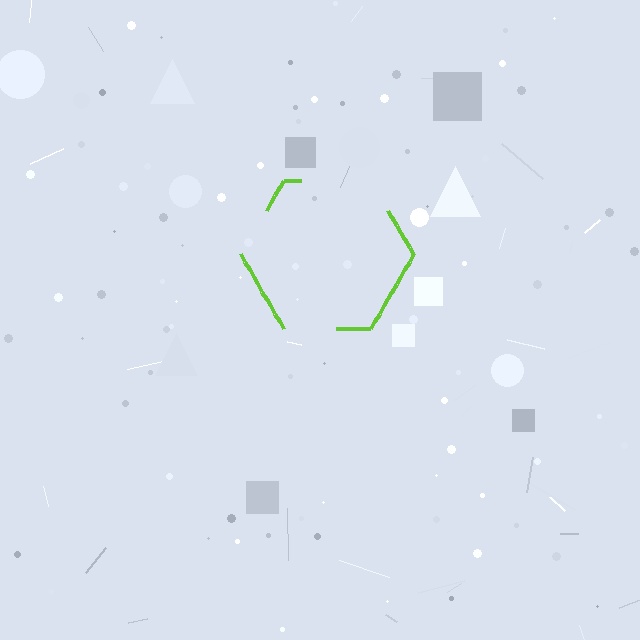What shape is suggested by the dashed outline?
The dashed outline suggests a hexagon.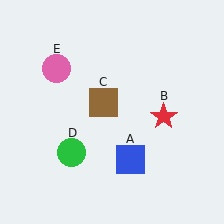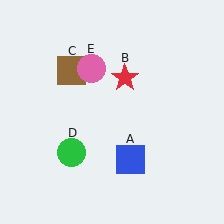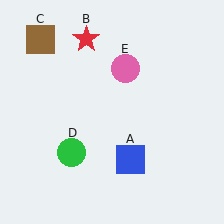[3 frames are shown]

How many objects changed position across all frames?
3 objects changed position: red star (object B), brown square (object C), pink circle (object E).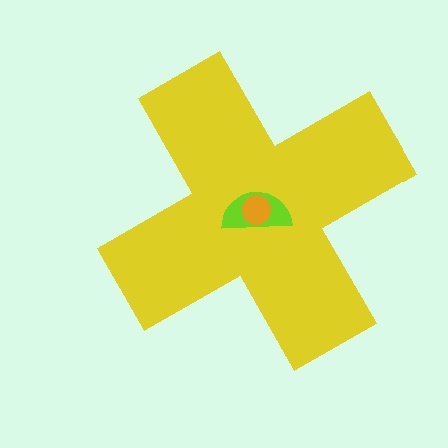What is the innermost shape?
The orange circle.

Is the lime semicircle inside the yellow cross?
Yes.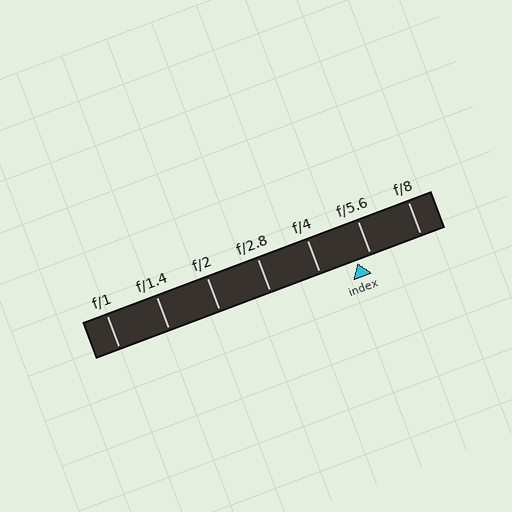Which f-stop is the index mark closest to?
The index mark is closest to f/5.6.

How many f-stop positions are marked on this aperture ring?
There are 7 f-stop positions marked.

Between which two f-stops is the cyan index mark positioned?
The index mark is between f/4 and f/5.6.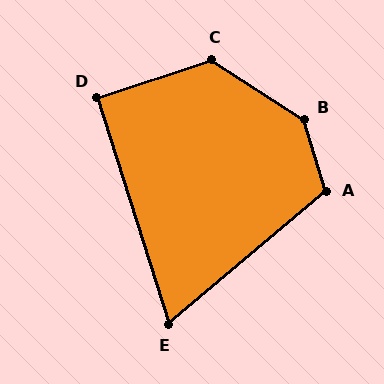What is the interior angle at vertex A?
Approximately 114 degrees (obtuse).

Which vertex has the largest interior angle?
B, at approximately 139 degrees.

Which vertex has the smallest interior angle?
E, at approximately 67 degrees.